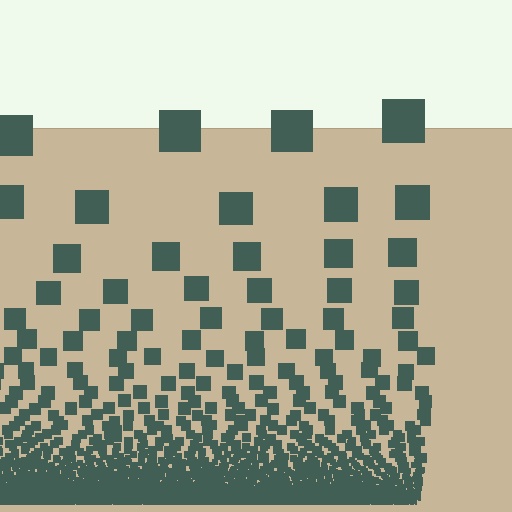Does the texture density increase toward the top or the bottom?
Density increases toward the bottom.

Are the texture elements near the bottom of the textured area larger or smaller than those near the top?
Smaller. The gradient is inverted — elements near the bottom are smaller and denser.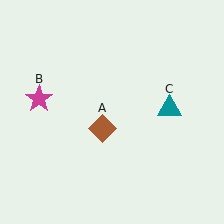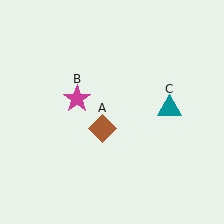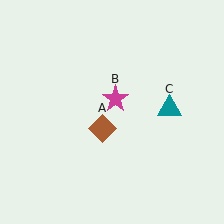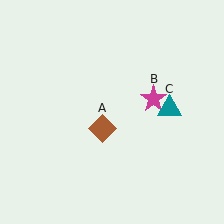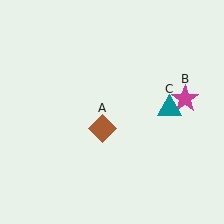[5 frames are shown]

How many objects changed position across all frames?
1 object changed position: magenta star (object B).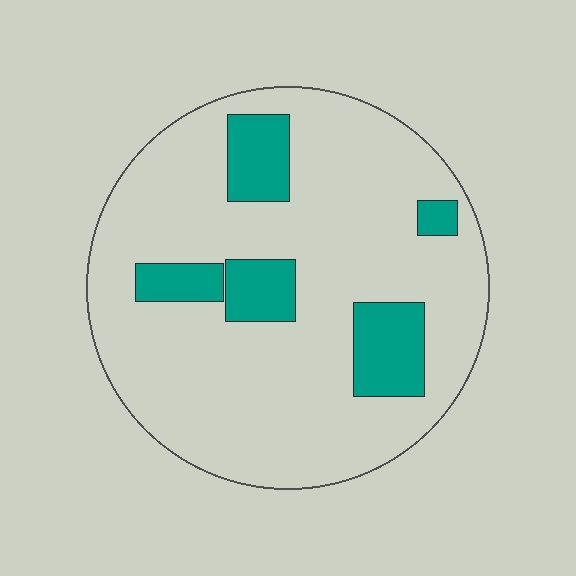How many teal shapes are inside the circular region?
5.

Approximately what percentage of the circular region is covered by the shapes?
Approximately 15%.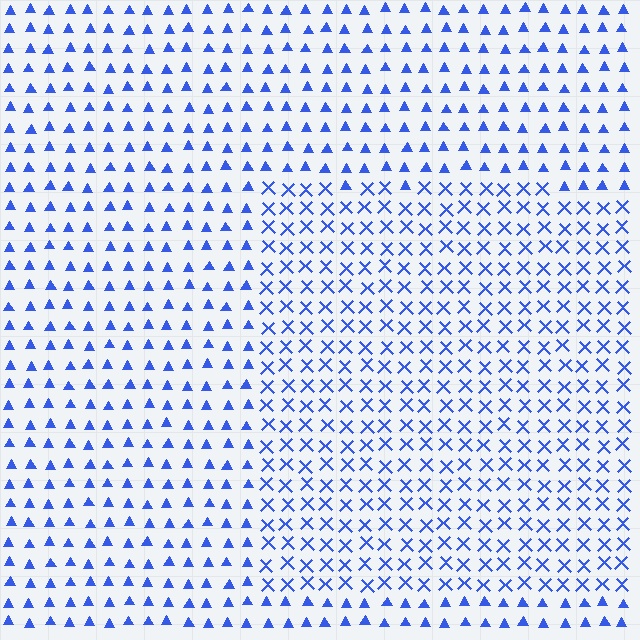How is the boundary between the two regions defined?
The boundary is defined by a change in element shape: X marks inside vs. triangles outside. All elements share the same color and spacing.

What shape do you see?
I see a rectangle.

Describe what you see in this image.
The image is filled with small blue elements arranged in a uniform grid. A rectangle-shaped region contains X marks, while the surrounding area contains triangles. The boundary is defined purely by the change in element shape.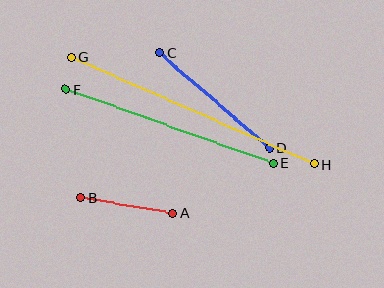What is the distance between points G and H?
The distance is approximately 266 pixels.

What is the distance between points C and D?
The distance is approximately 145 pixels.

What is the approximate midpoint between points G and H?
The midpoint is at approximately (192, 111) pixels.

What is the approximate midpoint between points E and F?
The midpoint is at approximately (170, 126) pixels.